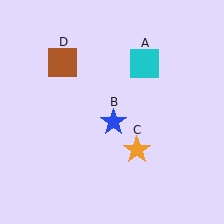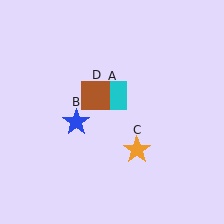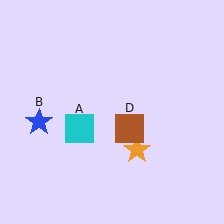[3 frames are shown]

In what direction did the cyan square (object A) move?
The cyan square (object A) moved down and to the left.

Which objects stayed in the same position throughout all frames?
Orange star (object C) remained stationary.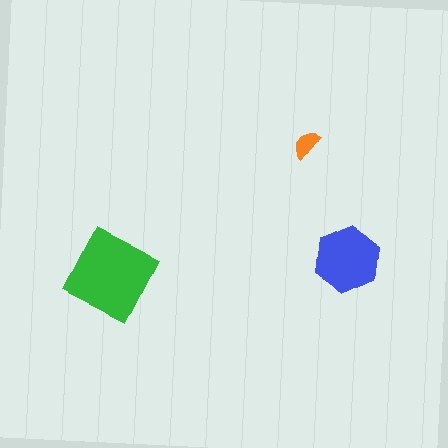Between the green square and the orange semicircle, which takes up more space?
The green square.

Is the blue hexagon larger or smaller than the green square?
Smaller.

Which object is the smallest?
The orange semicircle.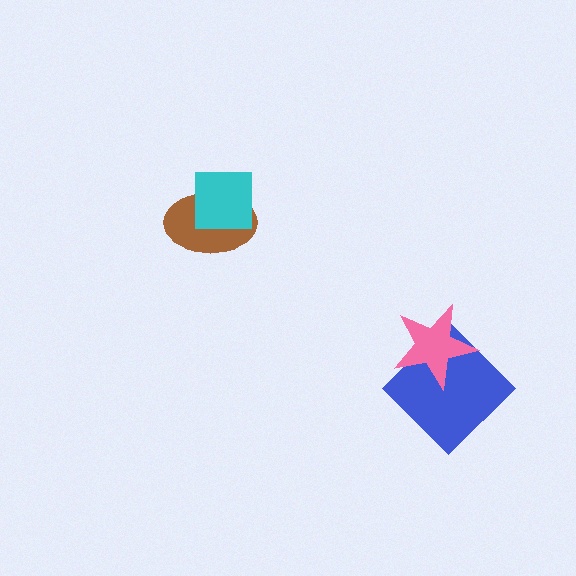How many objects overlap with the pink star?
1 object overlaps with the pink star.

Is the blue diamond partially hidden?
Yes, it is partially covered by another shape.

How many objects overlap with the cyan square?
1 object overlaps with the cyan square.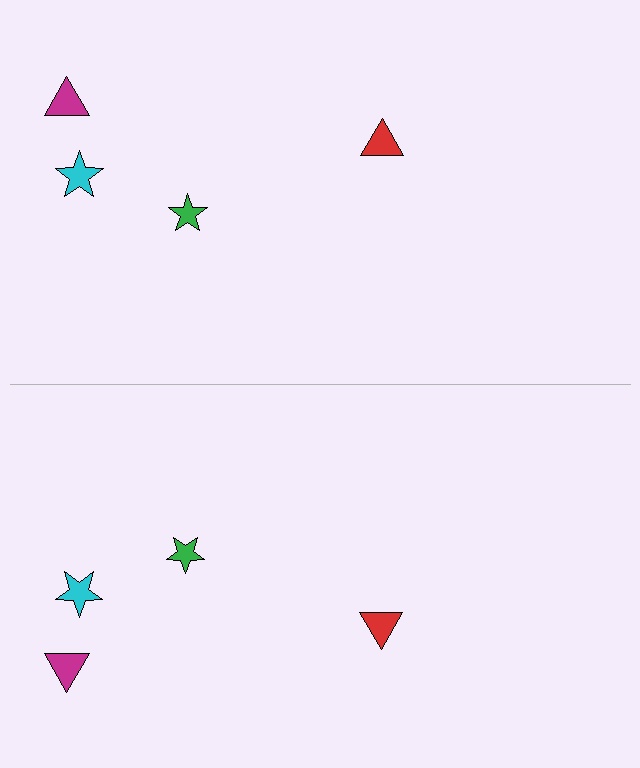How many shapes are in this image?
There are 8 shapes in this image.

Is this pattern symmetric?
Yes, this pattern has bilateral (reflection) symmetry.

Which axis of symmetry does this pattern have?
The pattern has a horizontal axis of symmetry running through the center of the image.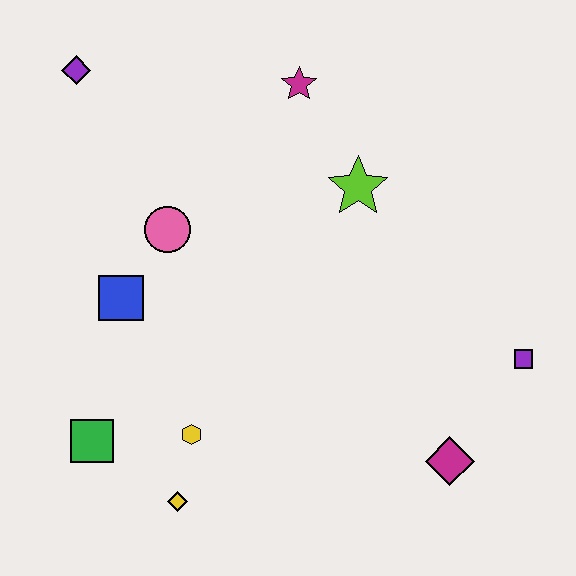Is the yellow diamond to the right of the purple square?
No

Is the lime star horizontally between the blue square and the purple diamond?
No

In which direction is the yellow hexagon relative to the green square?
The yellow hexagon is to the right of the green square.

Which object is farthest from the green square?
The purple square is farthest from the green square.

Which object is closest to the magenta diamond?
The purple square is closest to the magenta diamond.